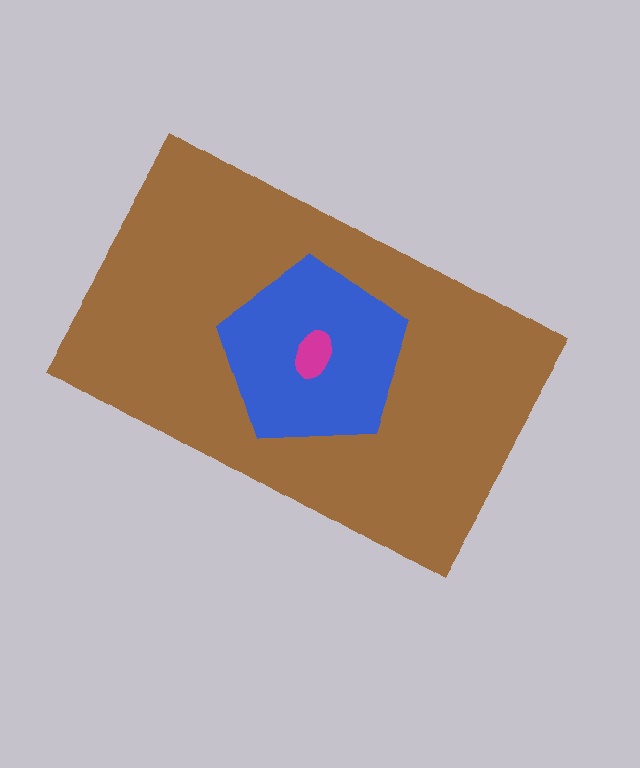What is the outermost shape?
The brown rectangle.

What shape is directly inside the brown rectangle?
The blue pentagon.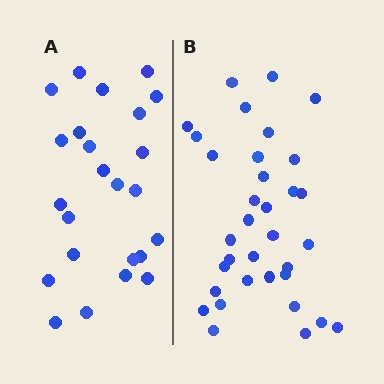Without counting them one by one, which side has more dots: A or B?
Region B (the right region) has more dots.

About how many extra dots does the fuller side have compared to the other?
Region B has roughly 10 or so more dots than region A.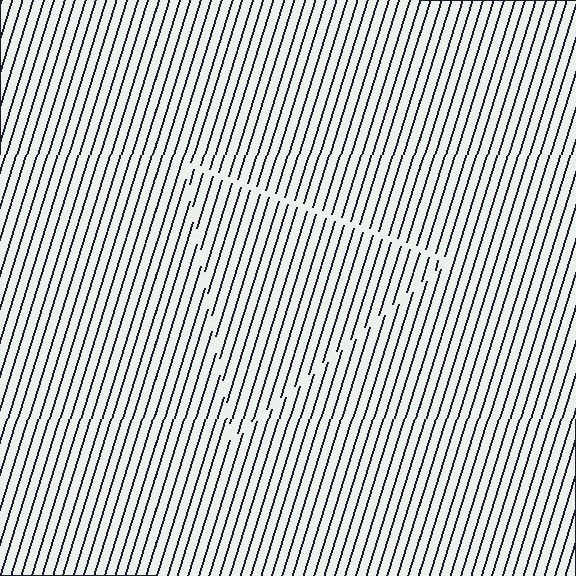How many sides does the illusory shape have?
3 sides — the line-ends trace a triangle.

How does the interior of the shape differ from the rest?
The interior of the shape contains the same grating, shifted by half a period — the contour is defined by the phase discontinuity where line-ends from the inner and outer gratings abut.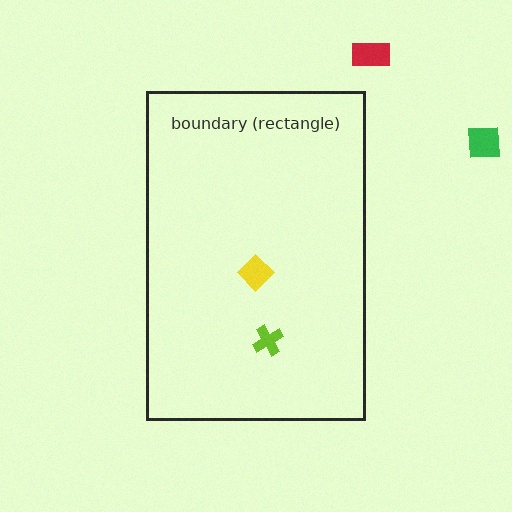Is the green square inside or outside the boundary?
Outside.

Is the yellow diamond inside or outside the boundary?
Inside.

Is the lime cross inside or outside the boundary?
Inside.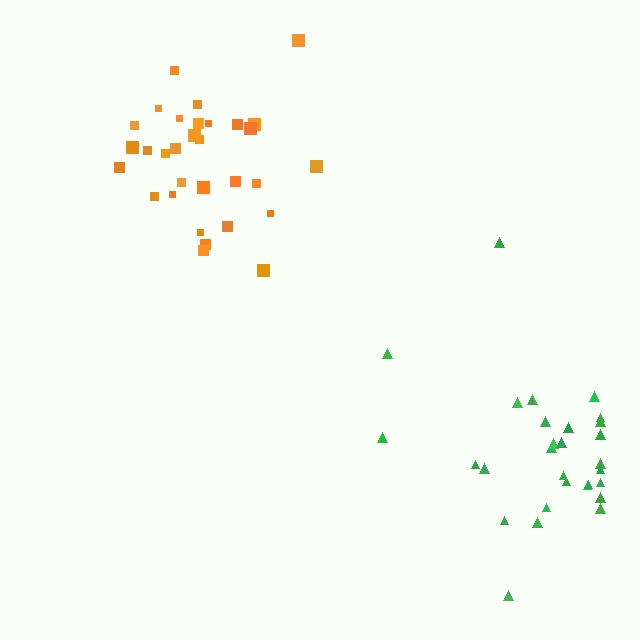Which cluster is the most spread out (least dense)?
Green.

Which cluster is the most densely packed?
Orange.